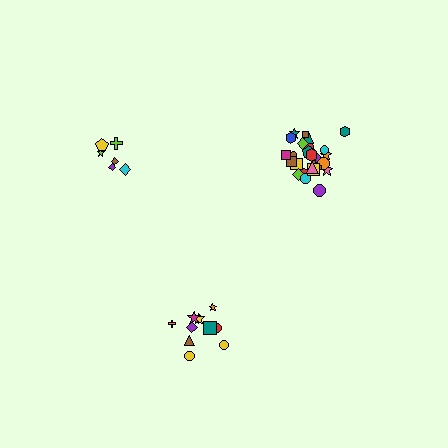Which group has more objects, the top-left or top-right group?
The top-right group.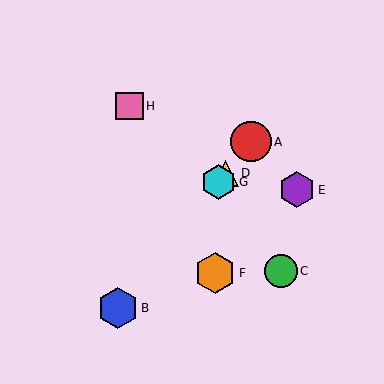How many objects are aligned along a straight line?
4 objects (A, B, D, G) are aligned along a straight line.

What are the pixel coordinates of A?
Object A is at (251, 142).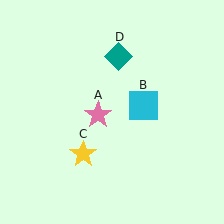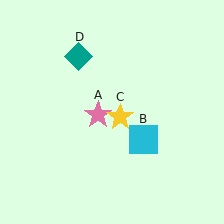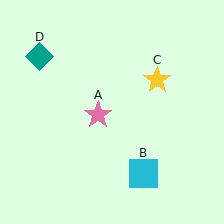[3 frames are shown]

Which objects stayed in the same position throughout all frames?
Pink star (object A) remained stationary.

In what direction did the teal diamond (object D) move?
The teal diamond (object D) moved left.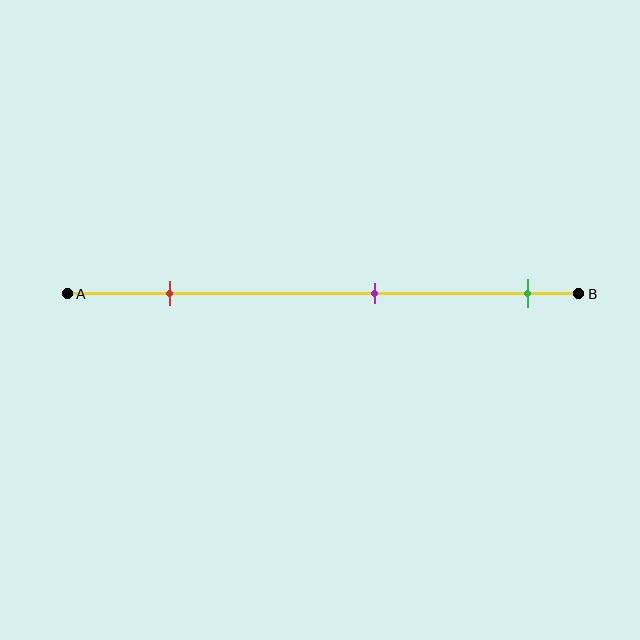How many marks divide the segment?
There are 3 marks dividing the segment.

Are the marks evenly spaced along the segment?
Yes, the marks are approximately evenly spaced.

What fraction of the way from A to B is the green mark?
The green mark is approximately 90% (0.9) of the way from A to B.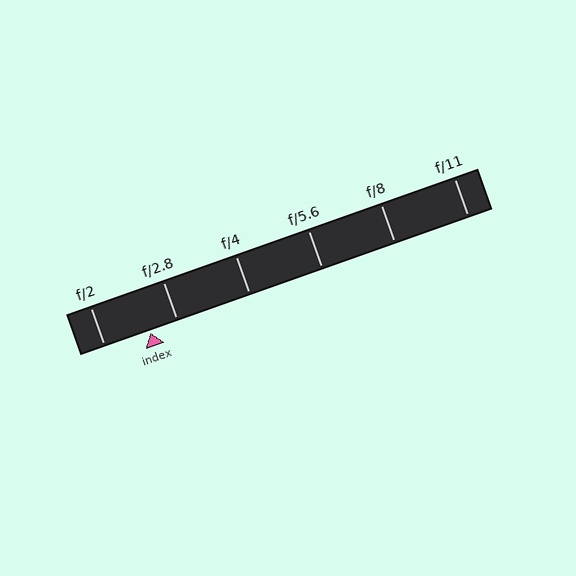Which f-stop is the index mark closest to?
The index mark is closest to f/2.8.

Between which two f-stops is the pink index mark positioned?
The index mark is between f/2 and f/2.8.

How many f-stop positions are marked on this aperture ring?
There are 6 f-stop positions marked.